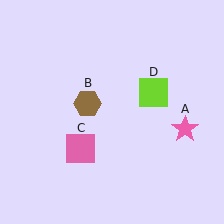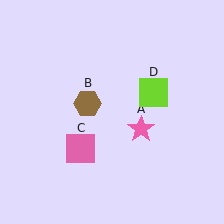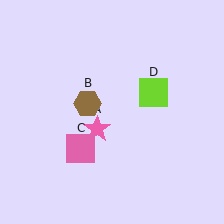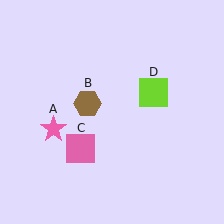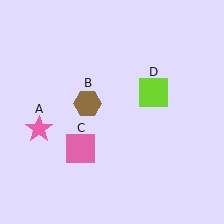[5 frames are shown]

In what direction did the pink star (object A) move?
The pink star (object A) moved left.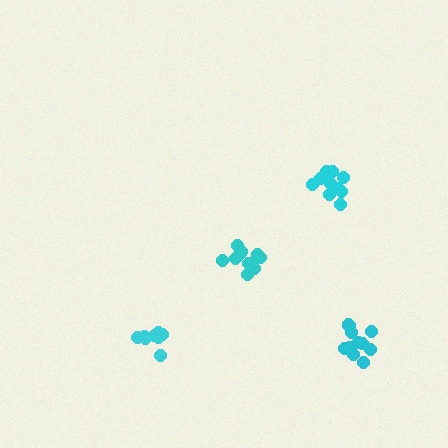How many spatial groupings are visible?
There are 4 spatial groupings.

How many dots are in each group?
Group 1: 9 dots, Group 2: 11 dots, Group 3: 11 dots, Group 4: 12 dots (43 total).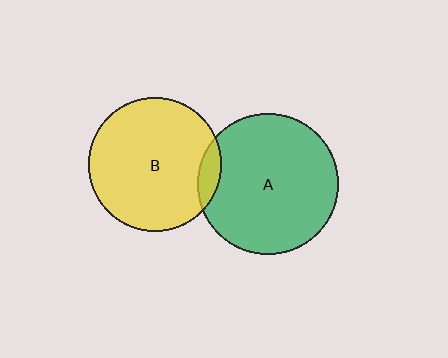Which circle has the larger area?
Circle A (green).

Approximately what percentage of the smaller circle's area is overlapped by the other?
Approximately 10%.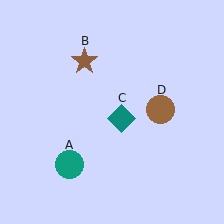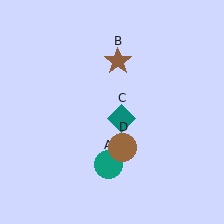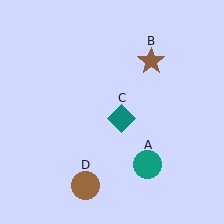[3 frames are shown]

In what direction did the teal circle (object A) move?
The teal circle (object A) moved right.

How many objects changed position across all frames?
3 objects changed position: teal circle (object A), brown star (object B), brown circle (object D).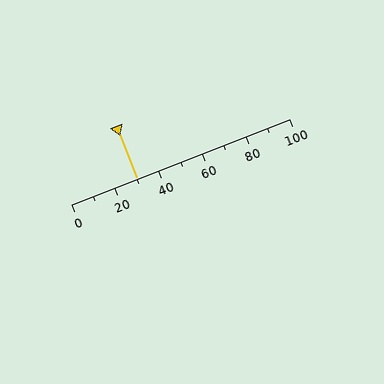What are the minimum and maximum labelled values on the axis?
The axis runs from 0 to 100.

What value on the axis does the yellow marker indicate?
The marker indicates approximately 30.